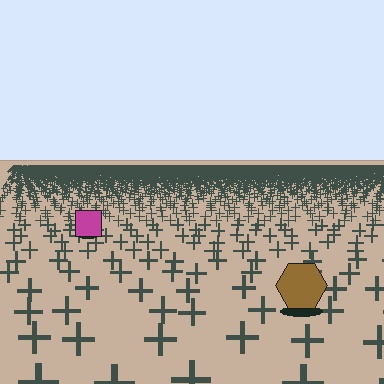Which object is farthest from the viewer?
The magenta square is farthest from the viewer. It appears smaller and the ground texture around it is denser.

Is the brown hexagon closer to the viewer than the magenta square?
Yes. The brown hexagon is closer — you can tell from the texture gradient: the ground texture is coarser near it.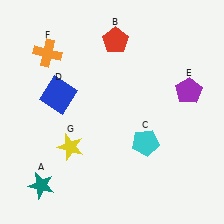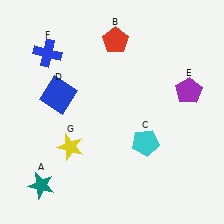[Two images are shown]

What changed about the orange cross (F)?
In Image 1, F is orange. In Image 2, it changed to blue.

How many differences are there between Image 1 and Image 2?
There is 1 difference between the two images.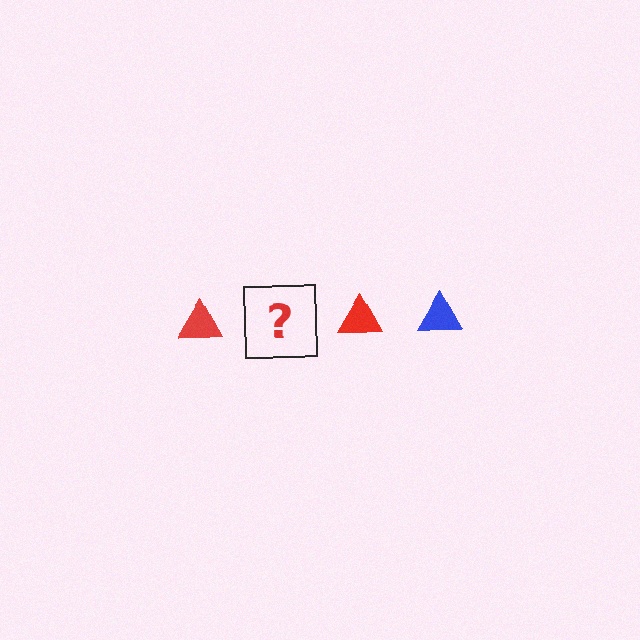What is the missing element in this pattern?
The missing element is a blue triangle.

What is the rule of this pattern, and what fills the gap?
The rule is that the pattern cycles through red, blue triangles. The gap should be filled with a blue triangle.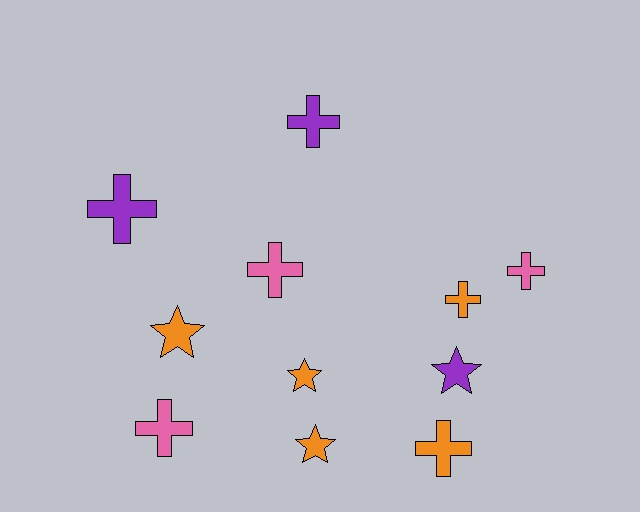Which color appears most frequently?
Orange, with 5 objects.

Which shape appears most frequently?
Cross, with 7 objects.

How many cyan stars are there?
There are no cyan stars.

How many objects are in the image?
There are 11 objects.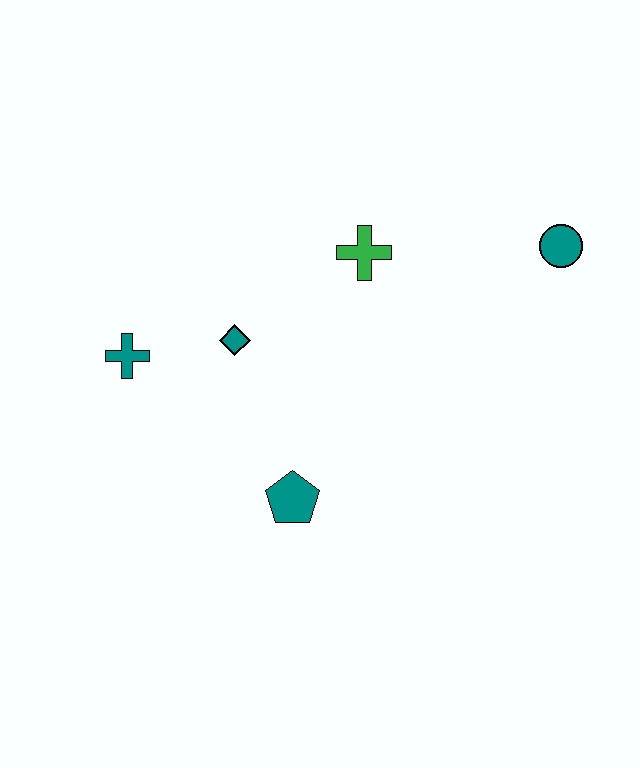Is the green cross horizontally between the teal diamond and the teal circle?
Yes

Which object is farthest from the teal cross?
The teal circle is farthest from the teal cross.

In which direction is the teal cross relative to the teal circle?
The teal cross is to the left of the teal circle.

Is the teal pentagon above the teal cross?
No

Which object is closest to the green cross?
The teal diamond is closest to the green cross.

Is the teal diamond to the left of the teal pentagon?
Yes